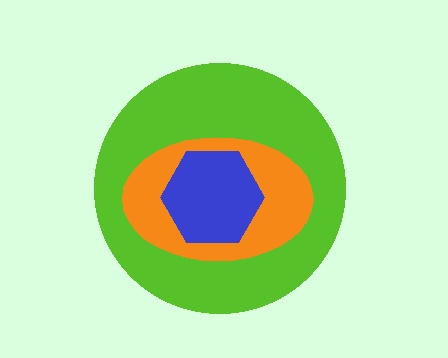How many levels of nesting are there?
3.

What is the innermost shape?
The blue hexagon.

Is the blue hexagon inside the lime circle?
Yes.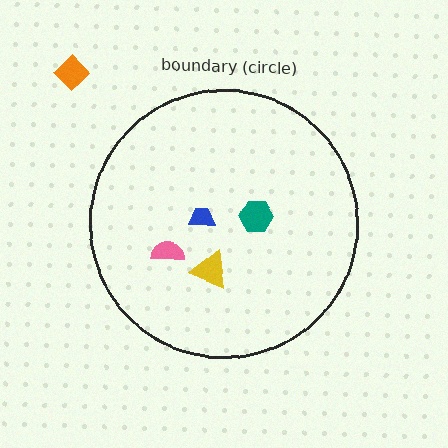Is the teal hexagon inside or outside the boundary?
Inside.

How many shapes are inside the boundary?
4 inside, 1 outside.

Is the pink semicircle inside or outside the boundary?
Inside.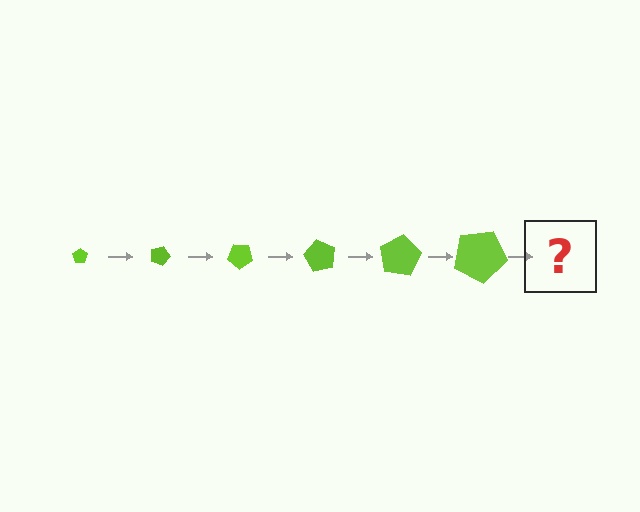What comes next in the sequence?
The next element should be a pentagon, larger than the previous one and rotated 120 degrees from the start.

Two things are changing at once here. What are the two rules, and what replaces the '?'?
The two rules are that the pentagon grows larger each step and it rotates 20 degrees each step. The '?' should be a pentagon, larger than the previous one and rotated 120 degrees from the start.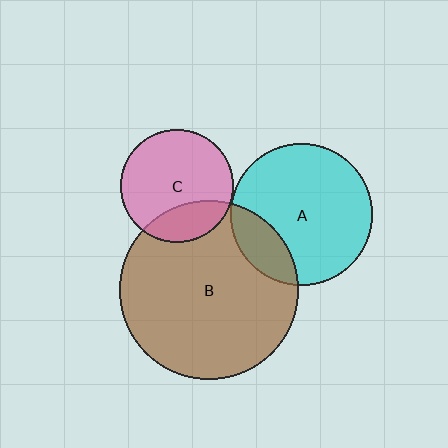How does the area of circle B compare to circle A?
Approximately 1.6 times.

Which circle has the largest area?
Circle B (brown).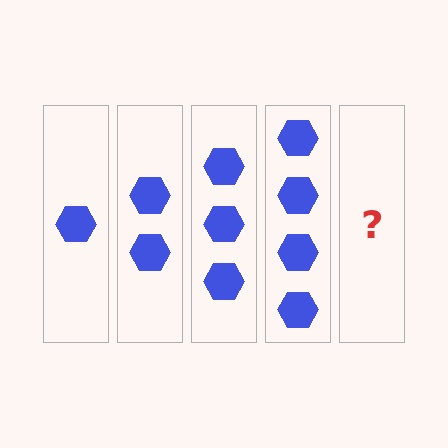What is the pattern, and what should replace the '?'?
The pattern is that each step adds one more hexagon. The '?' should be 5 hexagons.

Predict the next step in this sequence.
The next step is 5 hexagons.